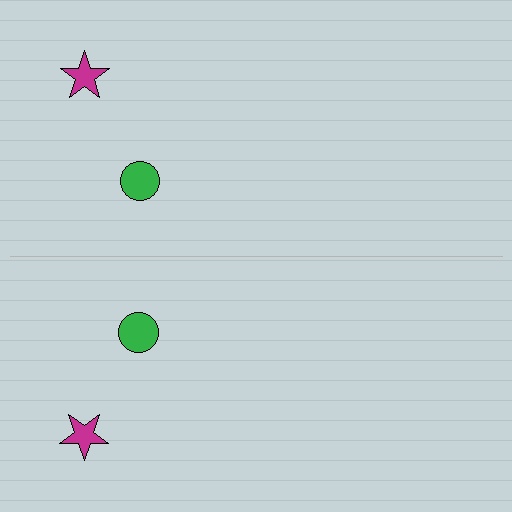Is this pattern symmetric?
Yes, this pattern has bilateral (reflection) symmetry.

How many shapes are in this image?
There are 4 shapes in this image.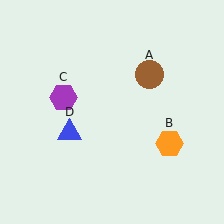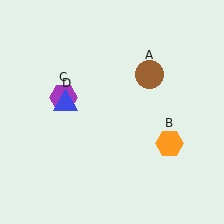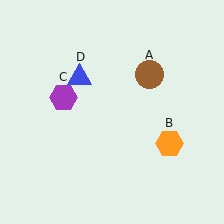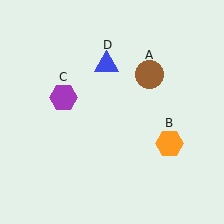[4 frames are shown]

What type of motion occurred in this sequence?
The blue triangle (object D) rotated clockwise around the center of the scene.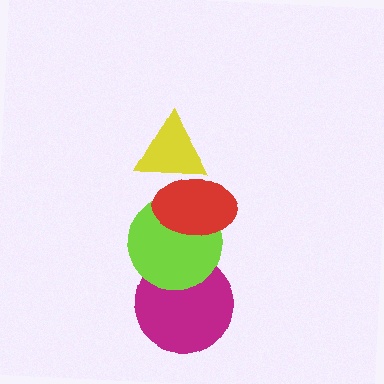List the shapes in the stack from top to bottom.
From top to bottom: the yellow triangle, the red ellipse, the lime circle, the magenta circle.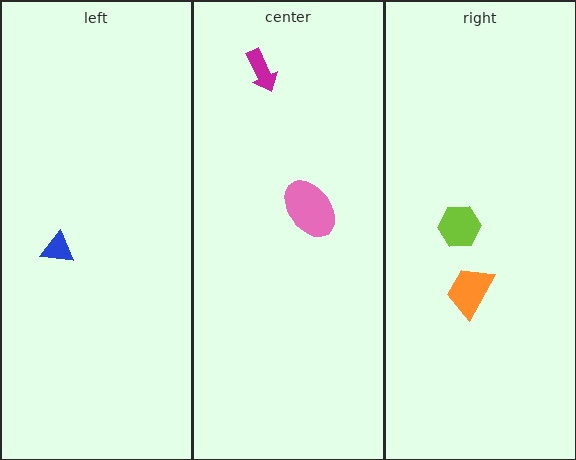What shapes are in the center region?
The magenta arrow, the pink ellipse.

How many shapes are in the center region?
2.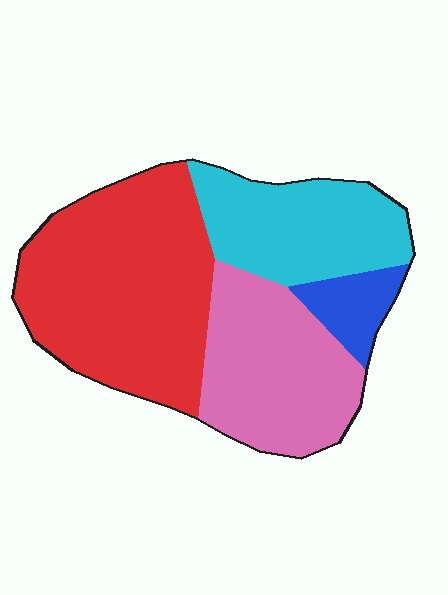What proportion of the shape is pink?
Pink takes up between a quarter and a half of the shape.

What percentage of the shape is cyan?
Cyan takes up about one quarter (1/4) of the shape.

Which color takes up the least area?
Blue, at roughly 5%.